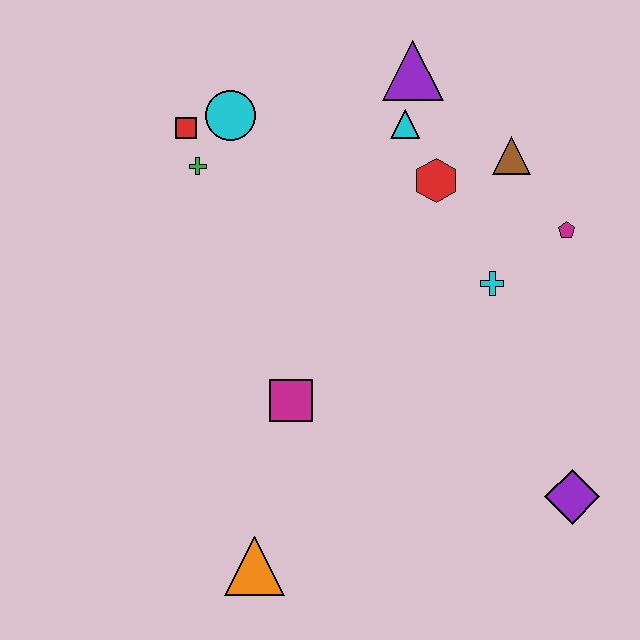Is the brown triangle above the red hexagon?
Yes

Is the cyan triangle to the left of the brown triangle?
Yes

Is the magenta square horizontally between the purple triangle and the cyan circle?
Yes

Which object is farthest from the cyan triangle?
The orange triangle is farthest from the cyan triangle.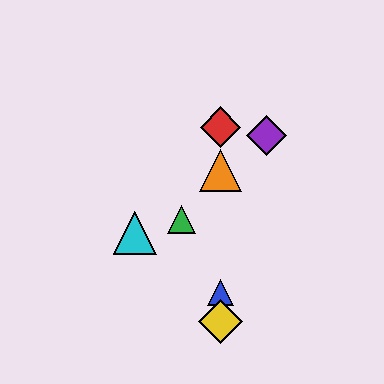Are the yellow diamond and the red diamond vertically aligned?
Yes, both are at x≈220.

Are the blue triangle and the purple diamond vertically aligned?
No, the blue triangle is at x≈220 and the purple diamond is at x≈266.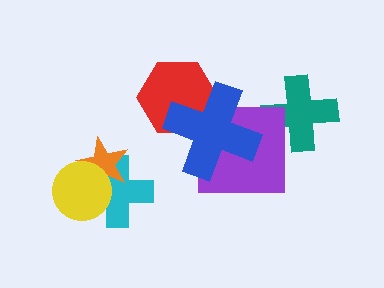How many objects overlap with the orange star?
2 objects overlap with the orange star.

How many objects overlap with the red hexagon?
1 object overlaps with the red hexagon.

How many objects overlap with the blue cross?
2 objects overlap with the blue cross.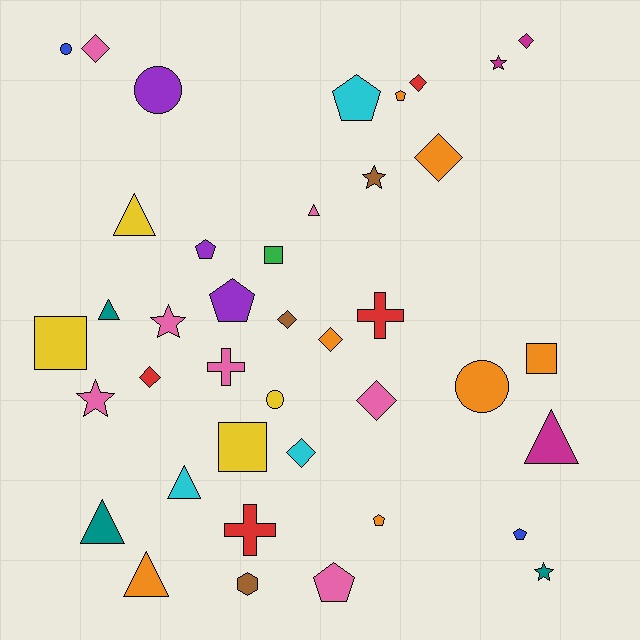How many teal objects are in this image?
There are 3 teal objects.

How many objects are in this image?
There are 40 objects.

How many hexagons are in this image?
There is 1 hexagon.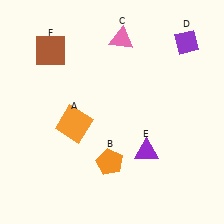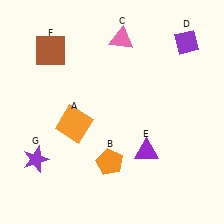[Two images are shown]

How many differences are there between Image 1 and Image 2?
There is 1 difference between the two images.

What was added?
A purple star (G) was added in Image 2.